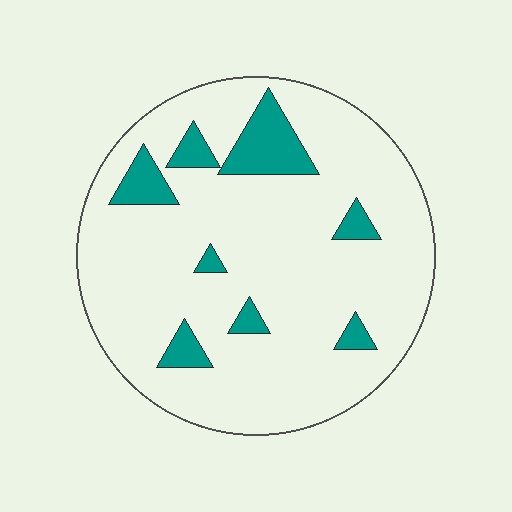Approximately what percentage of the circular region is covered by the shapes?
Approximately 15%.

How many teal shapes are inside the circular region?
8.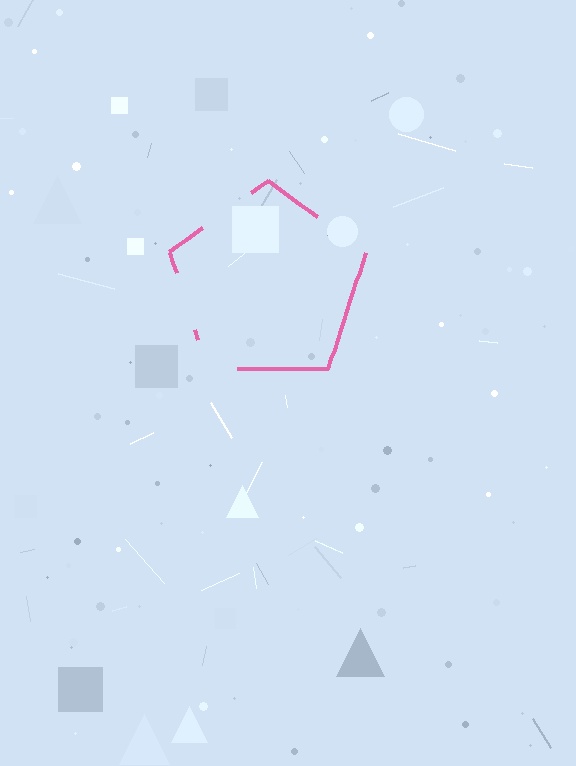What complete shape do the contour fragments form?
The contour fragments form a pentagon.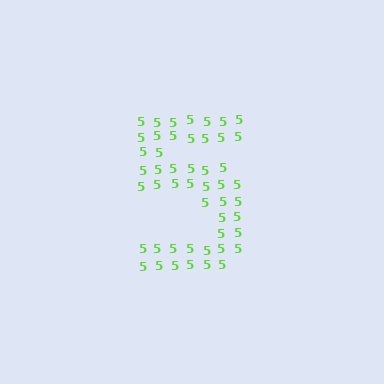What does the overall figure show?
The overall figure shows the digit 5.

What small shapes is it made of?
It is made of small digit 5's.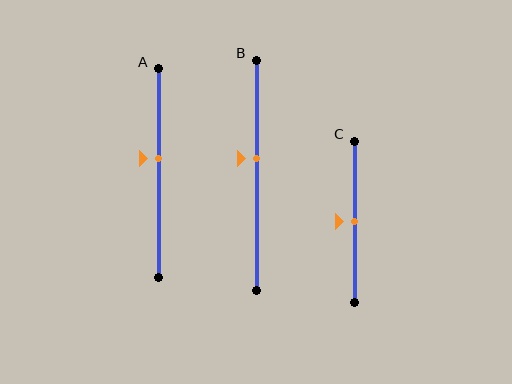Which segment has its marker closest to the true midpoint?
Segment C has its marker closest to the true midpoint.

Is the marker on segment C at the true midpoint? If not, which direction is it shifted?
Yes, the marker on segment C is at the true midpoint.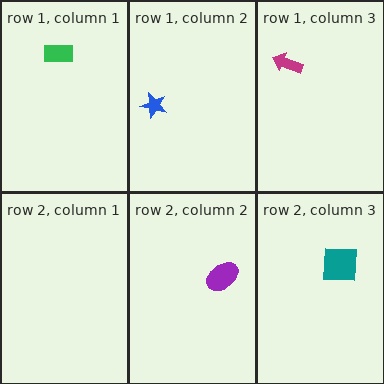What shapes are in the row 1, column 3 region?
The magenta arrow.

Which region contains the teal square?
The row 2, column 3 region.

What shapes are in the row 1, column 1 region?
The green rectangle.